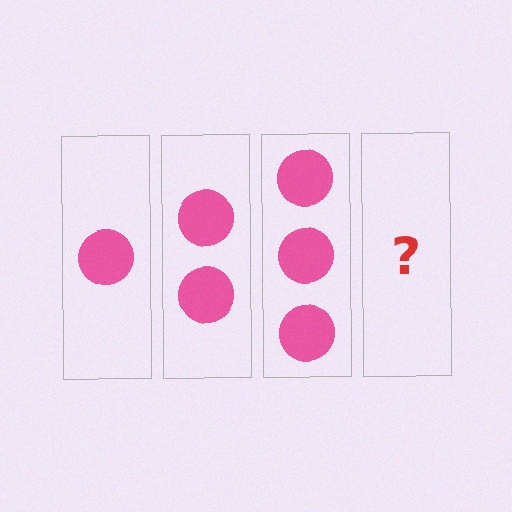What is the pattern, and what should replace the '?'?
The pattern is that each step adds one more circle. The '?' should be 4 circles.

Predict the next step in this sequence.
The next step is 4 circles.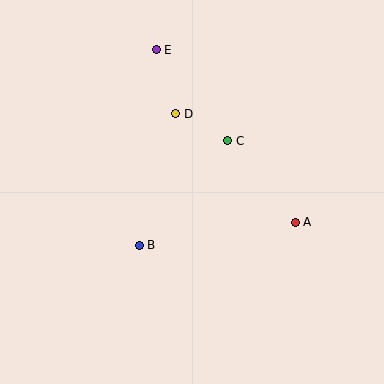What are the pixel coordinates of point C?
Point C is at (228, 141).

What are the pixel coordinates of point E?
Point E is at (156, 50).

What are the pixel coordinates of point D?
Point D is at (176, 114).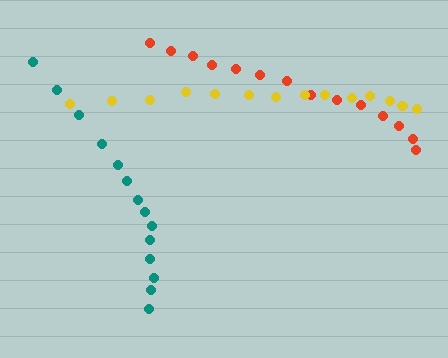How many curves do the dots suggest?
There are 3 distinct paths.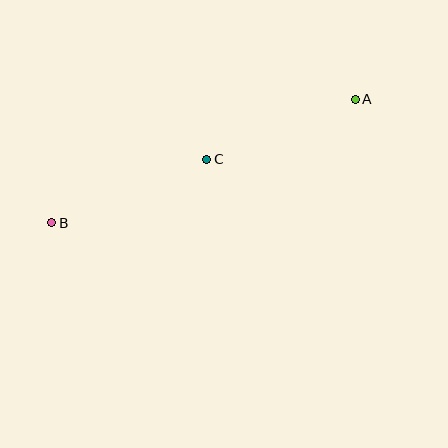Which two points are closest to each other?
Points A and C are closest to each other.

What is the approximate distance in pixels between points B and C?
The distance between B and C is approximately 168 pixels.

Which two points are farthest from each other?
Points A and B are farthest from each other.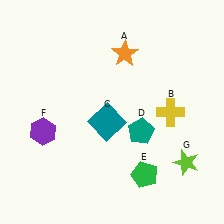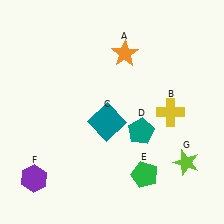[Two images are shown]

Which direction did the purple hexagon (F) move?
The purple hexagon (F) moved down.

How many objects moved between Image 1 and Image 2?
1 object moved between the two images.